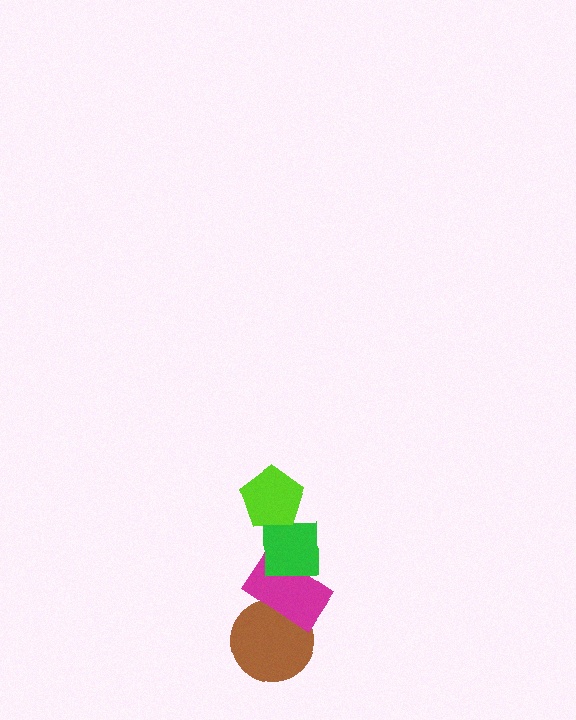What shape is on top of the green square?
The lime pentagon is on top of the green square.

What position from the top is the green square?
The green square is 2nd from the top.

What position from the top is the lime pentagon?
The lime pentagon is 1st from the top.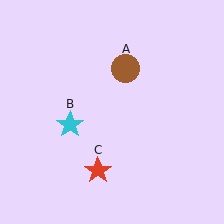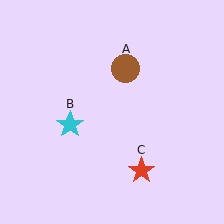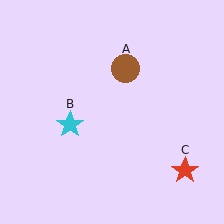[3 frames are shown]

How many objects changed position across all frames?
1 object changed position: red star (object C).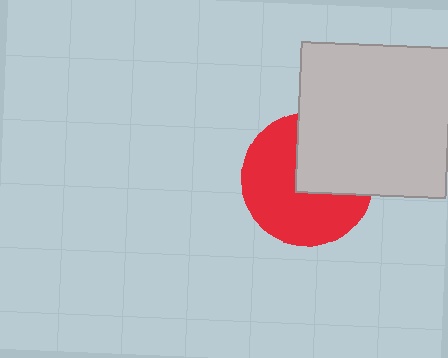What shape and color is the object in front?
The object in front is a light gray square.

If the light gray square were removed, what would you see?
You would see the complete red circle.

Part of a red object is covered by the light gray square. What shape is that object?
It is a circle.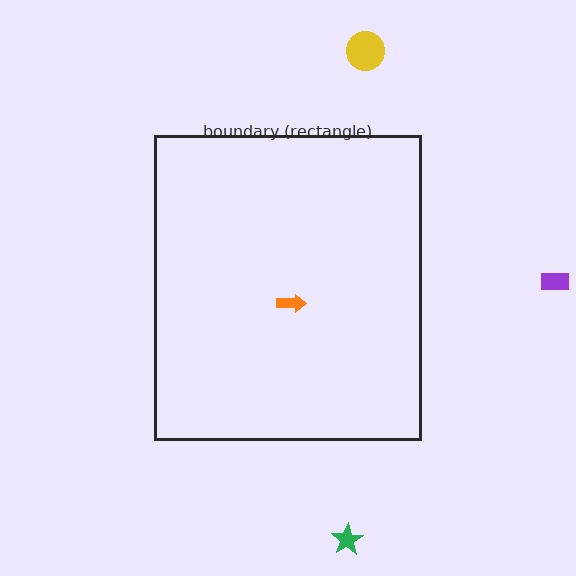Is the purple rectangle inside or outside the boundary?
Outside.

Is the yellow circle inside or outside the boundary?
Outside.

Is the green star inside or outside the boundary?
Outside.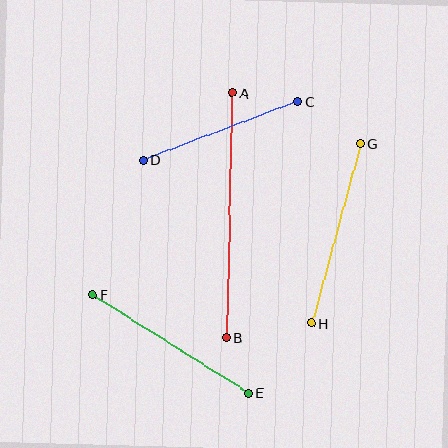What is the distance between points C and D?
The distance is approximately 165 pixels.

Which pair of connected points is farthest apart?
Points A and B are farthest apart.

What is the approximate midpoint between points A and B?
The midpoint is at approximately (229, 215) pixels.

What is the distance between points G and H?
The distance is approximately 186 pixels.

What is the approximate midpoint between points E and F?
The midpoint is at approximately (171, 344) pixels.